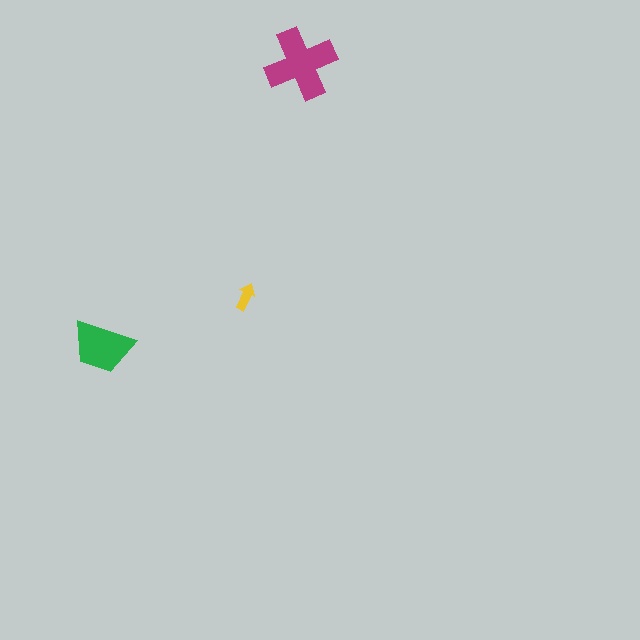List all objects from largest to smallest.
The magenta cross, the green trapezoid, the yellow arrow.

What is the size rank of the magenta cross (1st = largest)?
1st.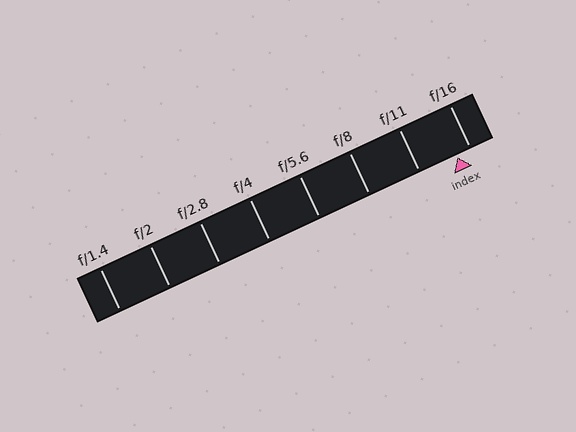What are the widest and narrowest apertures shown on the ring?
The widest aperture shown is f/1.4 and the narrowest is f/16.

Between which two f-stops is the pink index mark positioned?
The index mark is between f/11 and f/16.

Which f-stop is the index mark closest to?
The index mark is closest to f/16.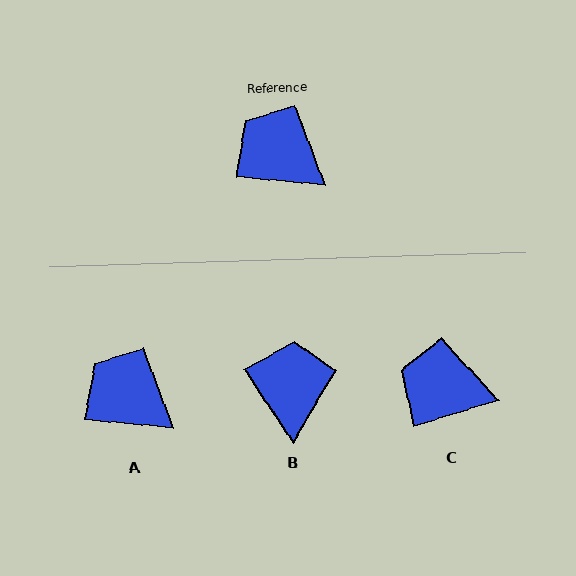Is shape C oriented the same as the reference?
No, it is off by about 22 degrees.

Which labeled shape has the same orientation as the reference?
A.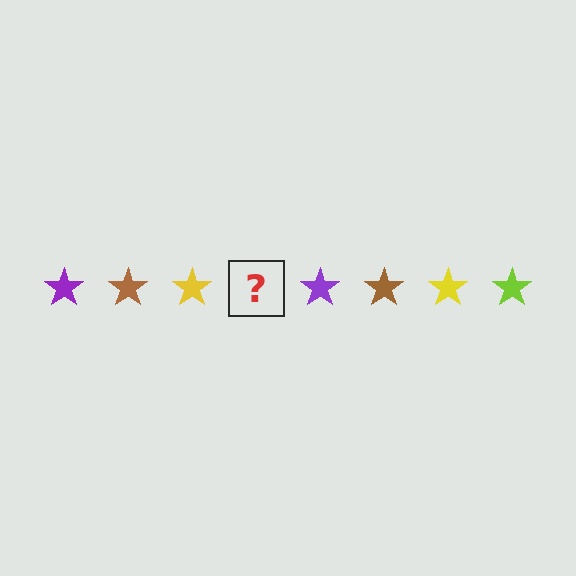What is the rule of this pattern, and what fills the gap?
The rule is that the pattern cycles through purple, brown, yellow, lime stars. The gap should be filled with a lime star.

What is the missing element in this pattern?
The missing element is a lime star.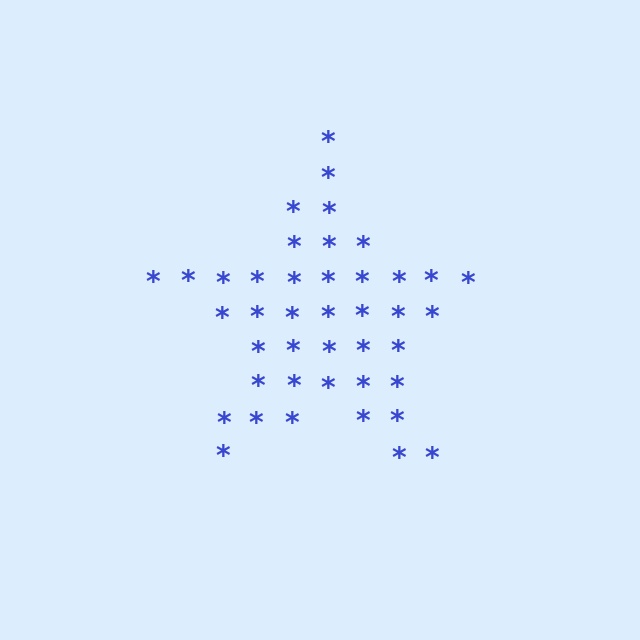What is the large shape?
The large shape is a star.